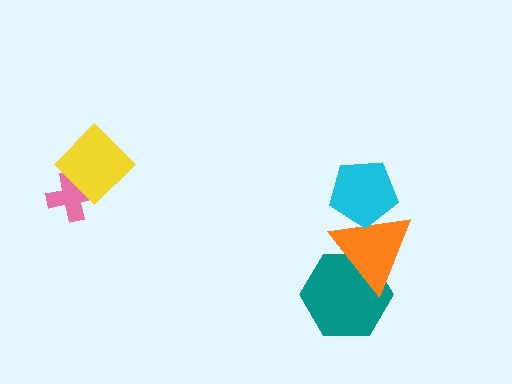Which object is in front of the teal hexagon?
The orange triangle is in front of the teal hexagon.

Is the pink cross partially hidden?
Yes, it is partially covered by another shape.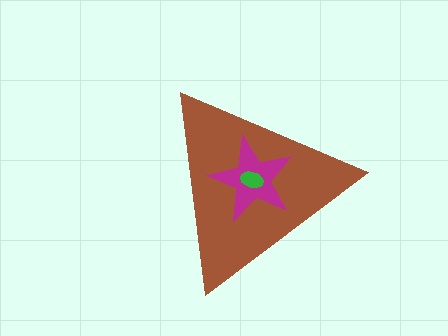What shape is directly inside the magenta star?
The green ellipse.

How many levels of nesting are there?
3.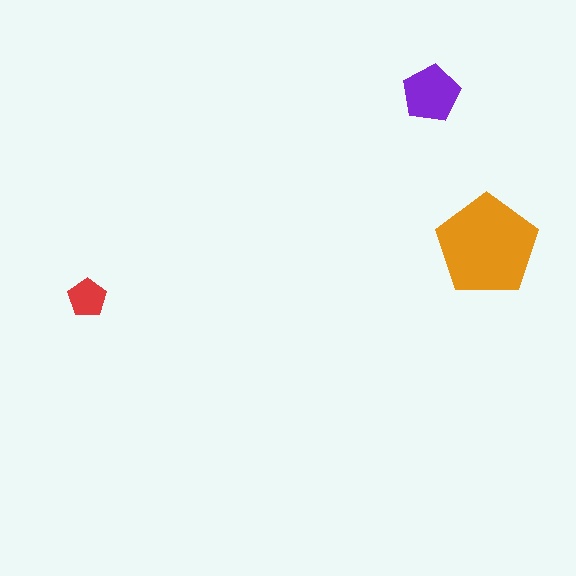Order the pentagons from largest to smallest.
the orange one, the purple one, the red one.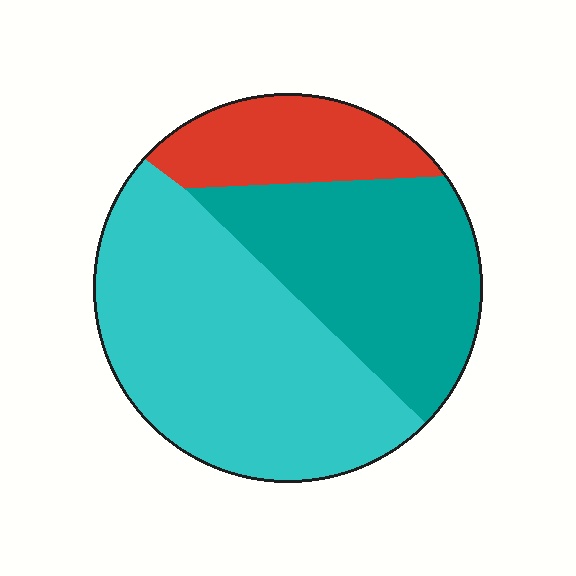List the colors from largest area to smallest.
From largest to smallest: cyan, teal, red.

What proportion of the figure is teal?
Teal takes up about one third (1/3) of the figure.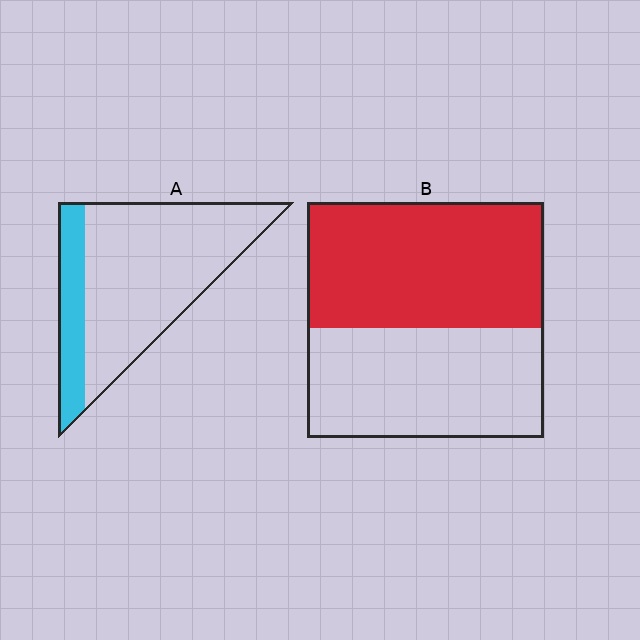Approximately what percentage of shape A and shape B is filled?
A is approximately 20% and B is approximately 55%.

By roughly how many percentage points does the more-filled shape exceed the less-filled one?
By roughly 30 percentage points (B over A).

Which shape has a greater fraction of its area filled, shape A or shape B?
Shape B.